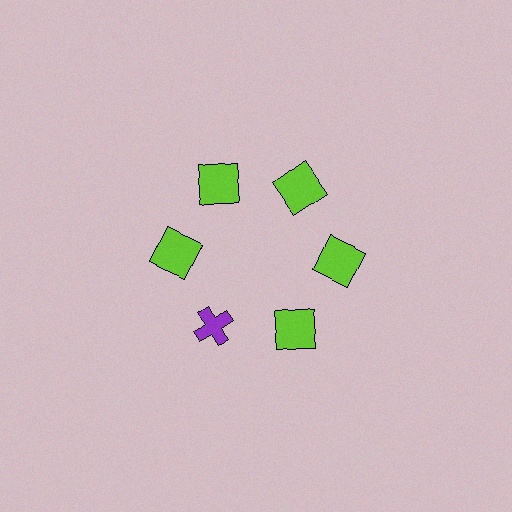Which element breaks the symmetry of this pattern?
The purple cross at roughly the 7 o'clock position breaks the symmetry. All other shapes are lime squares.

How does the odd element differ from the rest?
It differs in both color (purple instead of lime) and shape (cross instead of square).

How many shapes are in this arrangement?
There are 6 shapes arranged in a ring pattern.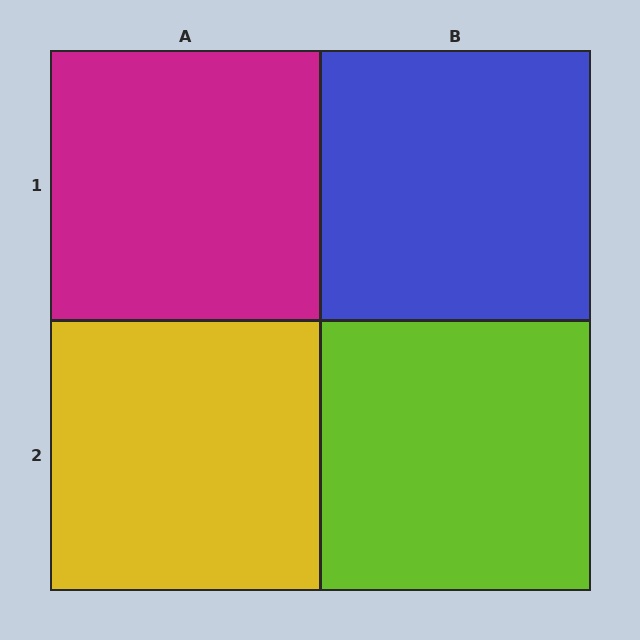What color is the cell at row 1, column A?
Magenta.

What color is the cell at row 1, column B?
Blue.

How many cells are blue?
1 cell is blue.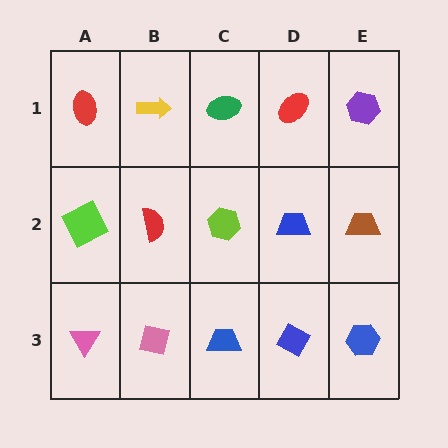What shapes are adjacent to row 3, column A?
A lime square (row 2, column A), a pink square (row 3, column B).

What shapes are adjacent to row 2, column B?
A yellow arrow (row 1, column B), a pink square (row 3, column B), a lime square (row 2, column A), a lime hexagon (row 2, column C).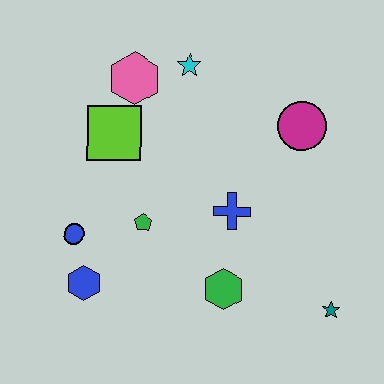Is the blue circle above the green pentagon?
No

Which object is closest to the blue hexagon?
The blue circle is closest to the blue hexagon.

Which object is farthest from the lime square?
The teal star is farthest from the lime square.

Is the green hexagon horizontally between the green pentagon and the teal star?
Yes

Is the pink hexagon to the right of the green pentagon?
No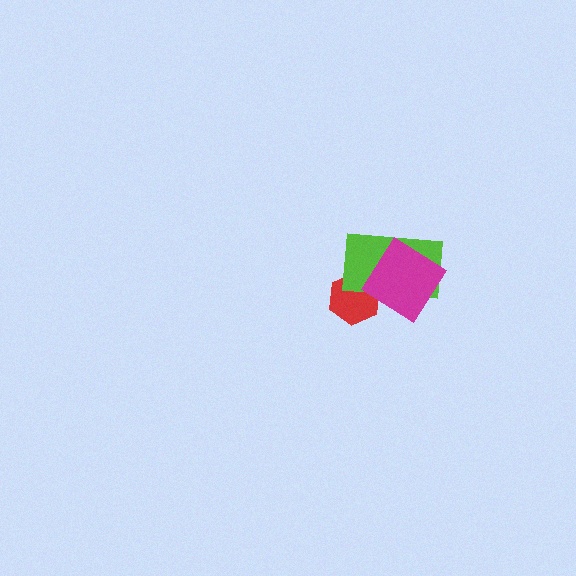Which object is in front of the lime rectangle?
The magenta diamond is in front of the lime rectangle.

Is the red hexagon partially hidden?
Yes, it is partially covered by another shape.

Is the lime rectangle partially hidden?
Yes, it is partially covered by another shape.